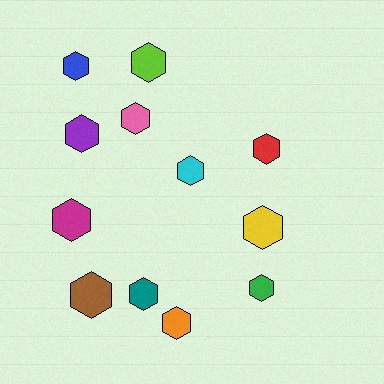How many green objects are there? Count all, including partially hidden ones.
There is 1 green object.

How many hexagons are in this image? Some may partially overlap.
There are 12 hexagons.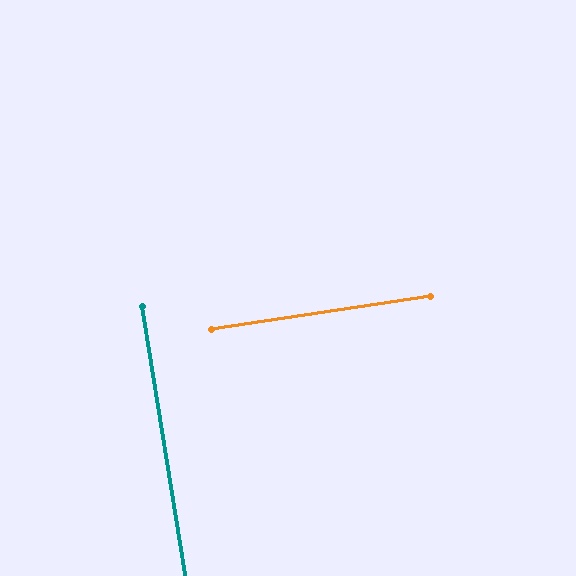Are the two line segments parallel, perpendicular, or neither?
Perpendicular — they meet at approximately 89°.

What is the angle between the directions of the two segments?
Approximately 89 degrees.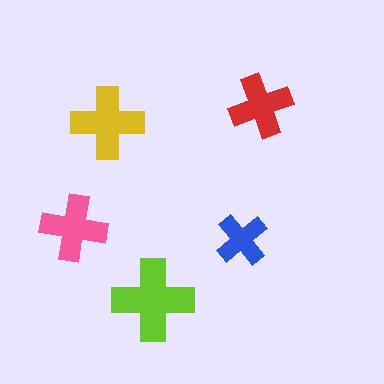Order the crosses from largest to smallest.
the lime one, the yellow one, the pink one, the red one, the blue one.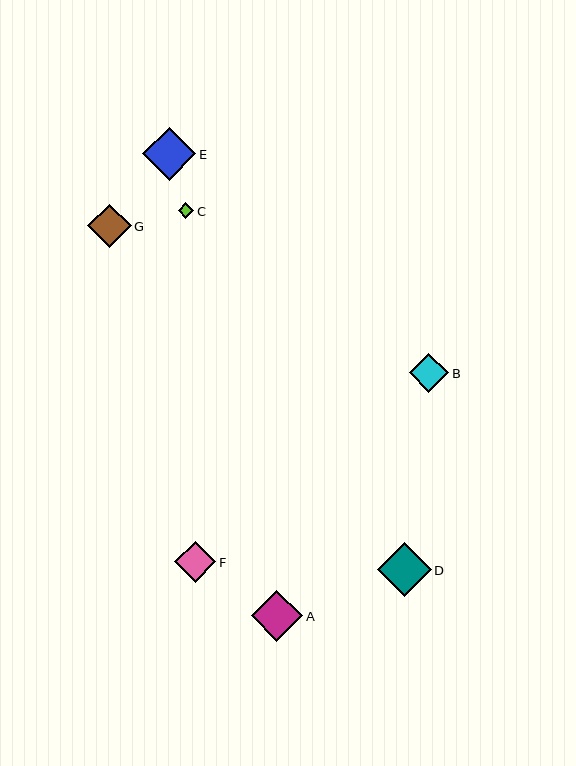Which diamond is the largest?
Diamond D is the largest with a size of approximately 54 pixels.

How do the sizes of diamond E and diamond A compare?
Diamond E and diamond A are approximately the same size.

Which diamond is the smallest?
Diamond C is the smallest with a size of approximately 16 pixels.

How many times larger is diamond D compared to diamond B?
Diamond D is approximately 1.4 times the size of diamond B.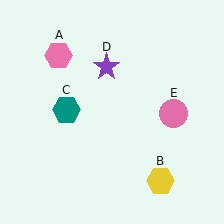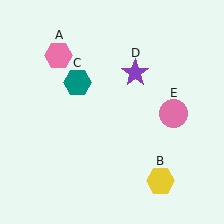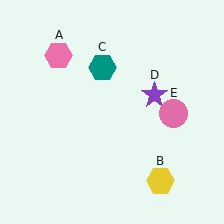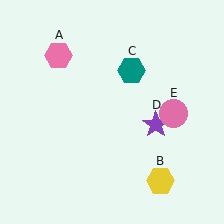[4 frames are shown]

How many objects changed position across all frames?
2 objects changed position: teal hexagon (object C), purple star (object D).